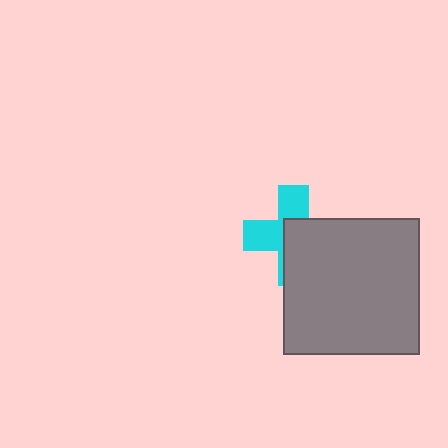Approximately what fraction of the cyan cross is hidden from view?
Roughly 54% of the cyan cross is hidden behind the gray square.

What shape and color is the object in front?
The object in front is a gray square.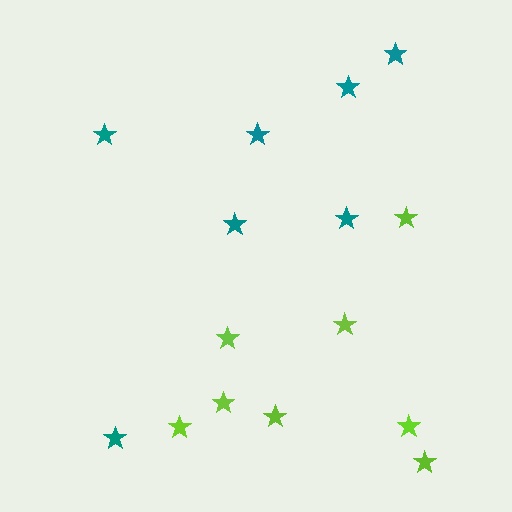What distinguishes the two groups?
There are 2 groups: one group of lime stars (8) and one group of teal stars (7).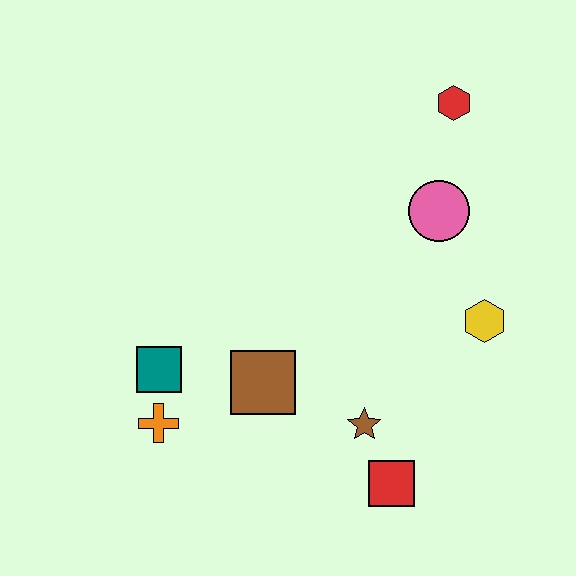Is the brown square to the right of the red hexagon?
No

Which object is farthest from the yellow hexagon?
The orange cross is farthest from the yellow hexagon.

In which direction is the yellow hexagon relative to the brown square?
The yellow hexagon is to the right of the brown square.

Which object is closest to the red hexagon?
The pink circle is closest to the red hexagon.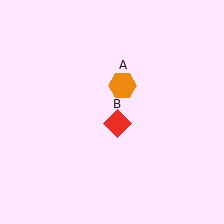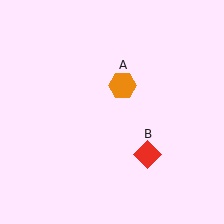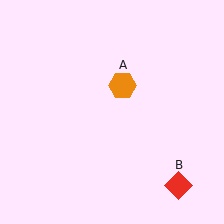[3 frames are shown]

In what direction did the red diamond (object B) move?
The red diamond (object B) moved down and to the right.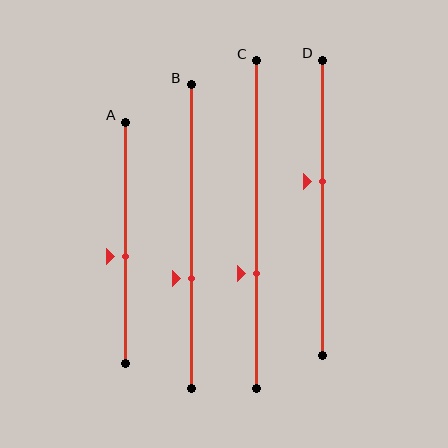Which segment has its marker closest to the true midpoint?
Segment A has its marker closest to the true midpoint.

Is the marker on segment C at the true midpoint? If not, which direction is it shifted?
No, the marker on segment C is shifted downward by about 15% of the segment length.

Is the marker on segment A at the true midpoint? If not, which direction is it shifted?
No, the marker on segment A is shifted downward by about 6% of the segment length.